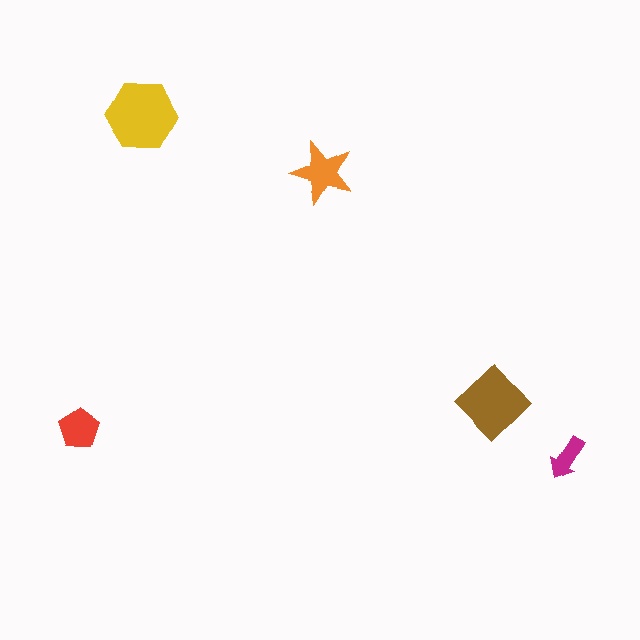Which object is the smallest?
The magenta arrow.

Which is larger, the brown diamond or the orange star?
The brown diamond.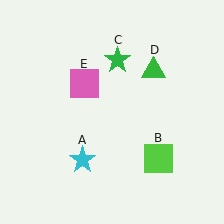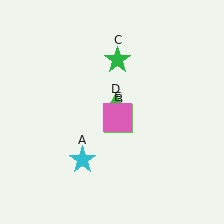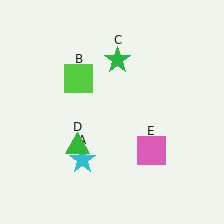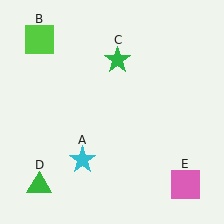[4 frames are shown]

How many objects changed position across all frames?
3 objects changed position: lime square (object B), green triangle (object D), pink square (object E).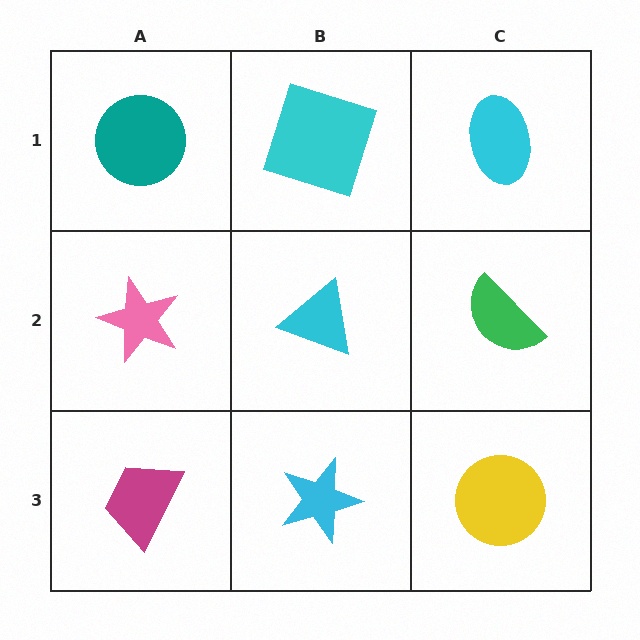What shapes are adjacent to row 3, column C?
A green semicircle (row 2, column C), a cyan star (row 3, column B).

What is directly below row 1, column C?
A green semicircle.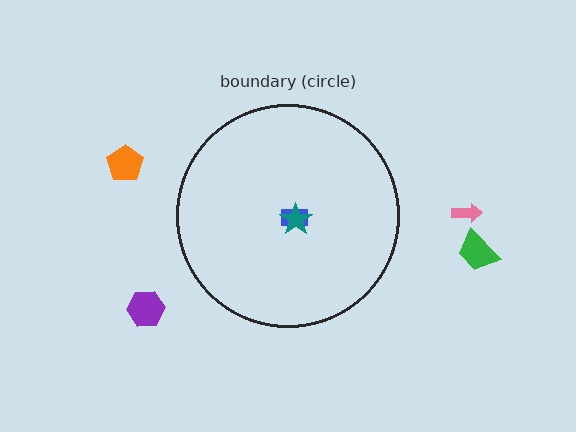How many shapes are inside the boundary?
2 inside, 4 outside.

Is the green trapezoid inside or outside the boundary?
Outside.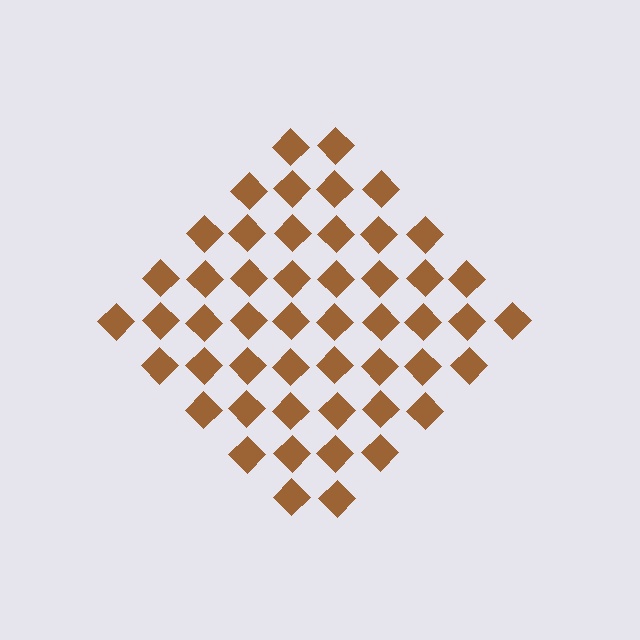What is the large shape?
The large shape is a diamond.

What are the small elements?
The small elements are diamonds.